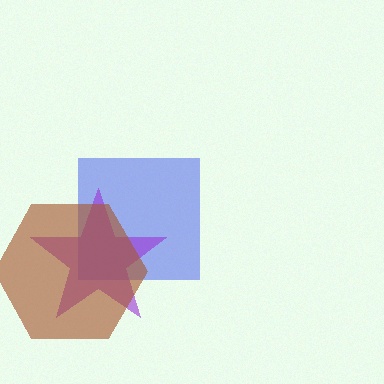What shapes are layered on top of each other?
The layered shapes are: a blue square, a purple star, a brown hexagon.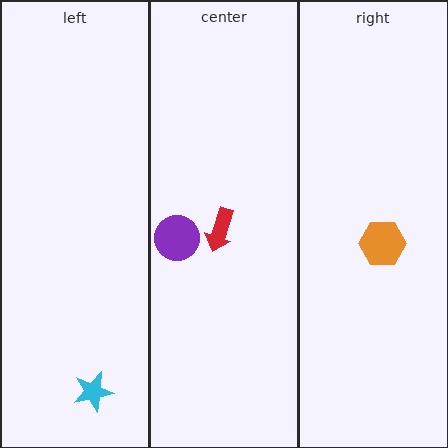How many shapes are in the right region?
1.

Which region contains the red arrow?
The center region.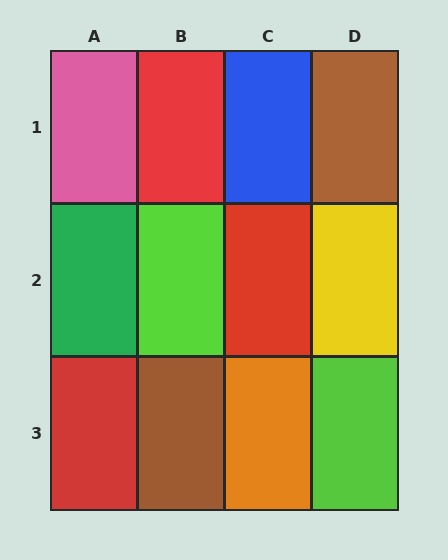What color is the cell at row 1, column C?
Blue.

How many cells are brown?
2 cells are brown.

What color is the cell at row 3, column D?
Lime.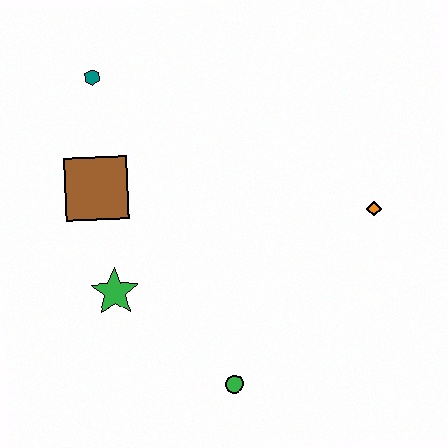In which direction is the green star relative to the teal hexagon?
The green star is below the teal hexagon.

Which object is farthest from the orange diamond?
The teal hexagon is farthest from the orange diamond.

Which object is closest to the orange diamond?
The green circle is closest to the orange diamond.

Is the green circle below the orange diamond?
Yes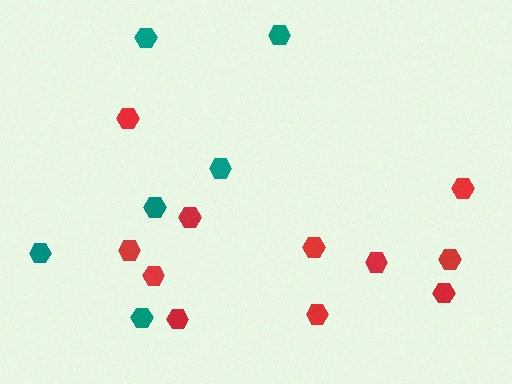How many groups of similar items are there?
There are 2 groups: one group of teal hexagons (6) and one group of red hexagons (11).